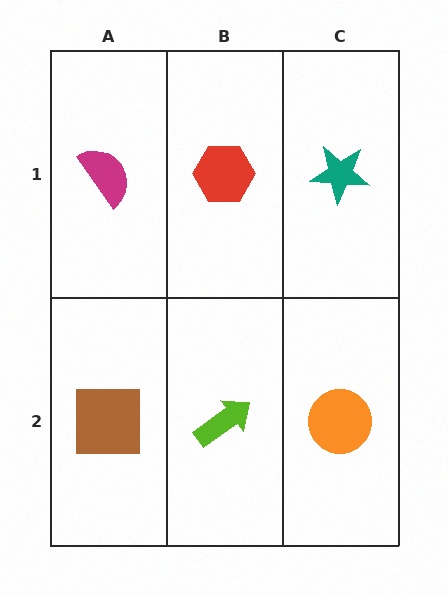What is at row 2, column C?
An orange circle.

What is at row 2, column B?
A lime arrow.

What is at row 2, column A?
A brown square.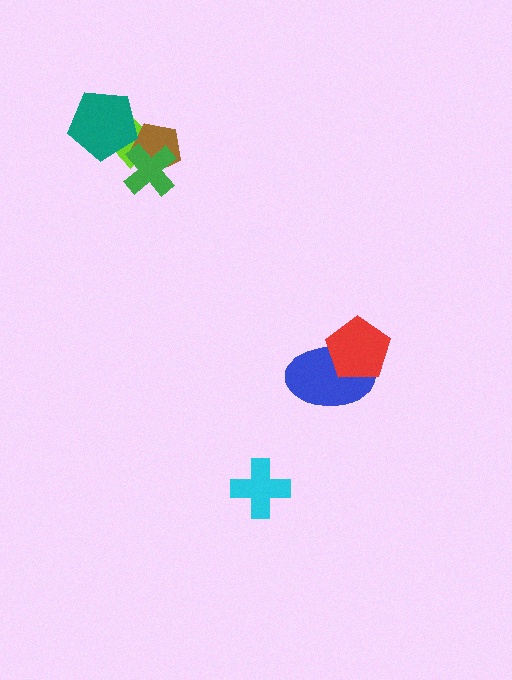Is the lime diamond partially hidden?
Yes, it is partially covered by another shape.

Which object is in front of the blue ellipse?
The red pentagon is in front of the blue ellipse.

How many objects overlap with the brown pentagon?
2 objects overlap with the brown pentagon.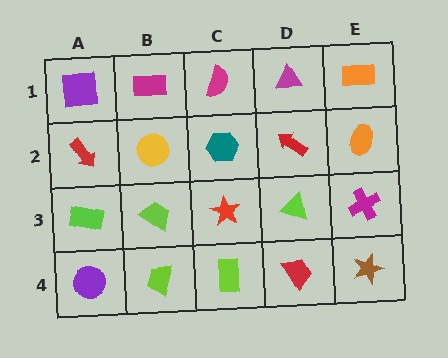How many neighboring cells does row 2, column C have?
4.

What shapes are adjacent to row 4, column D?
A lime triangle (row 3, column D), a lime rectangle (row 4, column C), a brown star (row 4, column E).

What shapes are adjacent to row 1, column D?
A red arrow (row 2, column D), a magenta semicircle (row 1, column C), an orange rectangle (row 1, column E).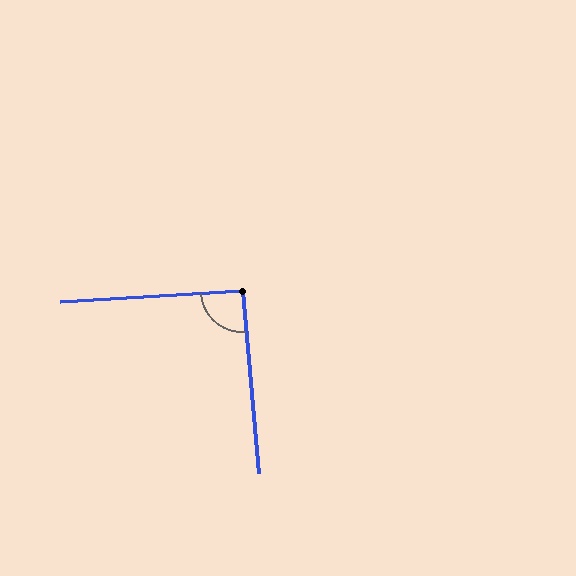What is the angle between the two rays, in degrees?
Approximately 92 degrees.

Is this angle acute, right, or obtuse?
It is approximately a right angle.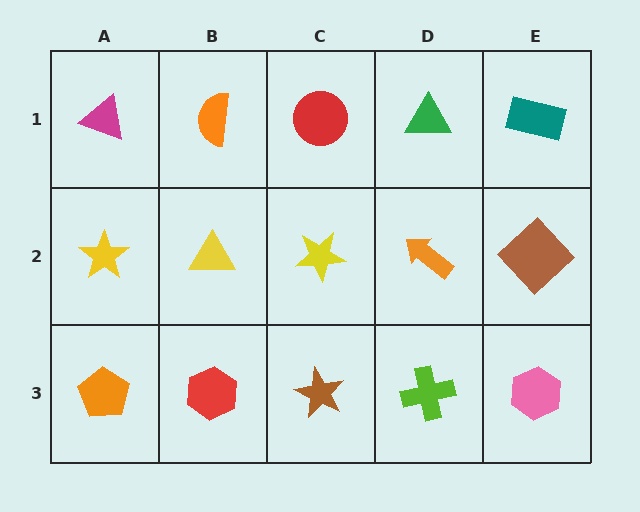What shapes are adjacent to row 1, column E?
A brown diamond (row 2, column E), a green triangle (row 1, column D).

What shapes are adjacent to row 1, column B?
A yellow triangle (row 2, column B), a magenta triangle (row 1, column A), a red circle (row 1, column C).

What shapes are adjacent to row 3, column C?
A yellow star (row 2, column C), a red hexagon (row 3, column B), a lime cross (row 3, column D).